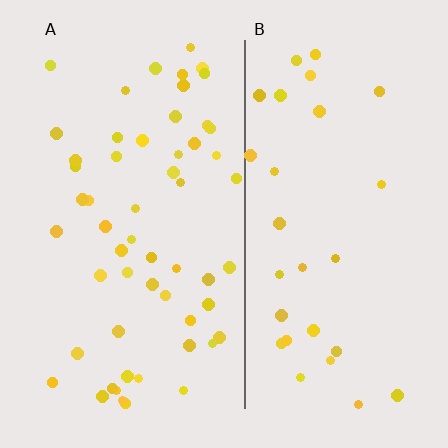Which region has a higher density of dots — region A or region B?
A (the left).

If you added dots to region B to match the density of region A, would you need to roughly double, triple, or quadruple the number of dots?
Approximately double.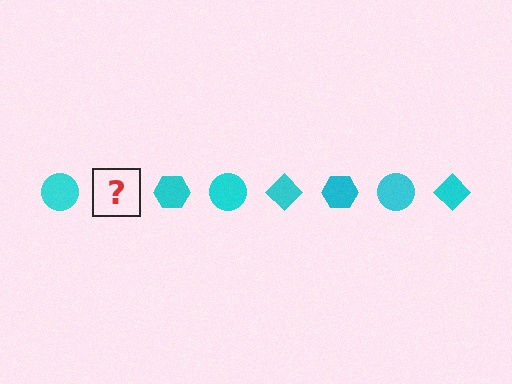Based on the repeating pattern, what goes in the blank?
The blank should be a cyan diamond.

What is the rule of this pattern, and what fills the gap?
The rule is that the pattern cycles through circle, diamond, hexagon shapes in cyan. The gap should be filled with a cyan diamond.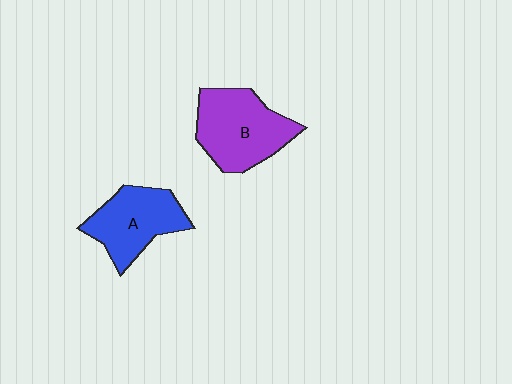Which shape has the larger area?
Shape B (purple).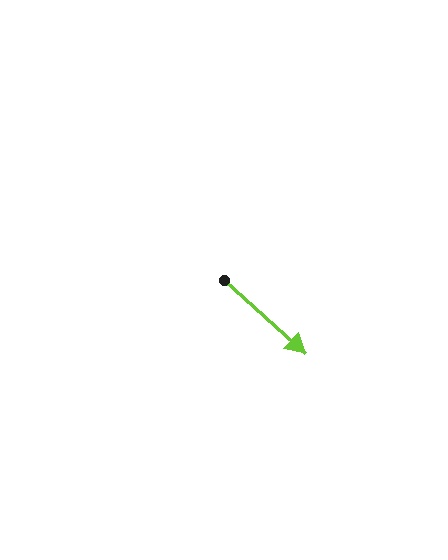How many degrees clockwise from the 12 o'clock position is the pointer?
Approximately 132 degrees.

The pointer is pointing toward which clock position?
Roughly 4 o'clock.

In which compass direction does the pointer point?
Southeast.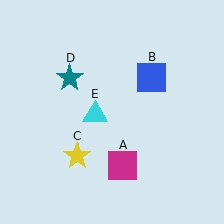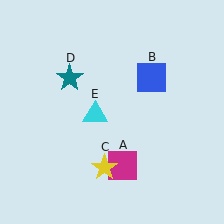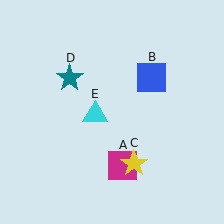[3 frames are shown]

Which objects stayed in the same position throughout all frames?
Magenta square (object A) and blue square (object B) and teal star (object D) and cyan triangle (object E) remained stationary.